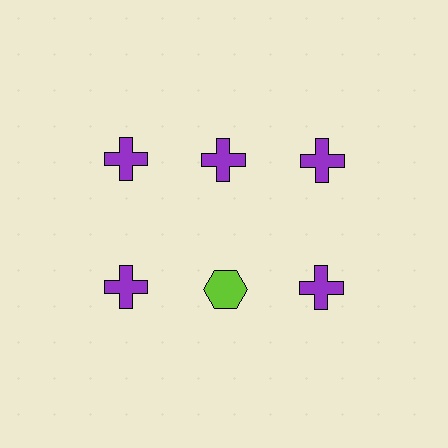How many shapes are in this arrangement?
There are 6 shapes arranged in a grid pattern.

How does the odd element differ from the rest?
It differs in both color (lime instead of purple) and shape (hexagon instead of cross).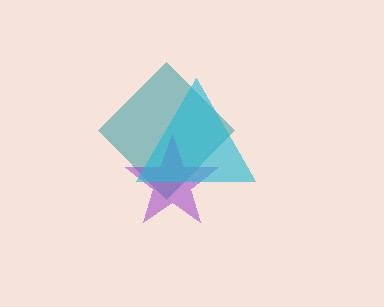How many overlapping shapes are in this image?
There are 3 overlapping shapes in the image.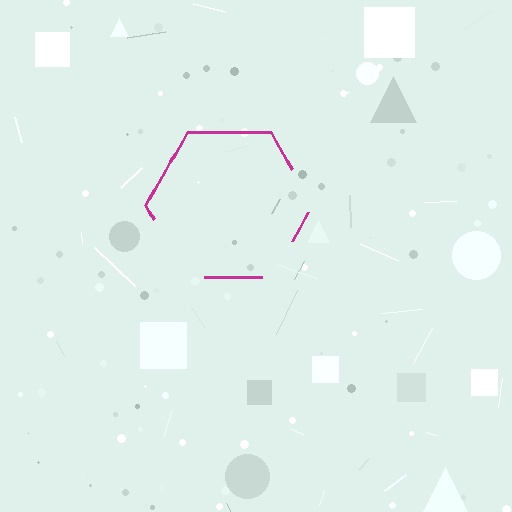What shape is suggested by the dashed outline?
The dashed outline suggests a hexagon.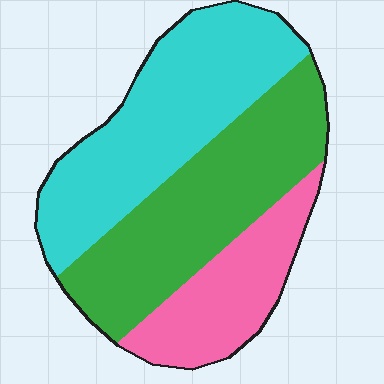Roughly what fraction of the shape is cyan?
Cyan takes up about two fifths (2/5) of the shape.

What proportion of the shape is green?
Green covers 39% of the shape.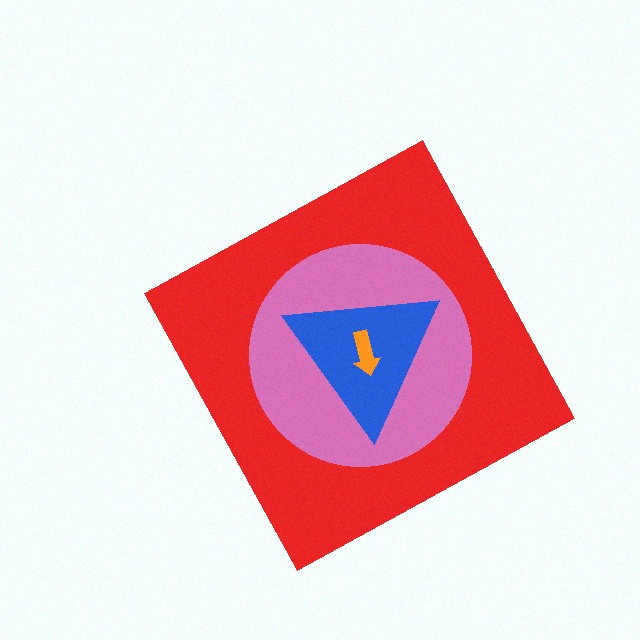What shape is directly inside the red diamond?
The pink circle.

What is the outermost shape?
The red diamond.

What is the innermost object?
The orange arrow.